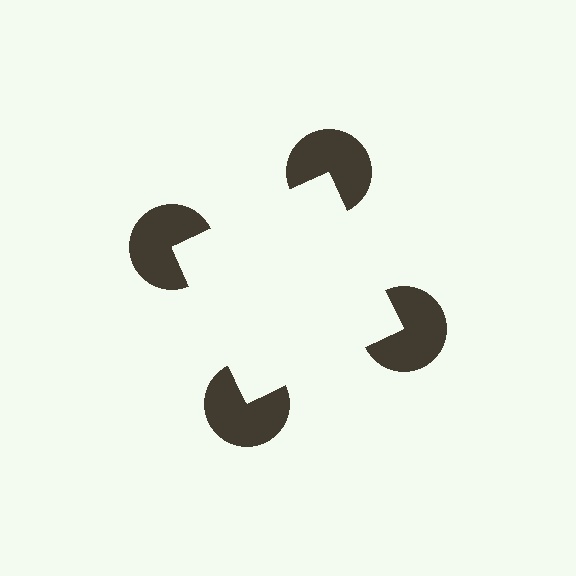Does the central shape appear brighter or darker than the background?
It typically appears slightly brighter than the background, even though no actual brightness change is drawn.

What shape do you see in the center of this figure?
An illusory square — its edges are inferred from the aligned wedge cuts in the pac-man discs, not physically drawn.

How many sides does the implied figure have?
4 sides.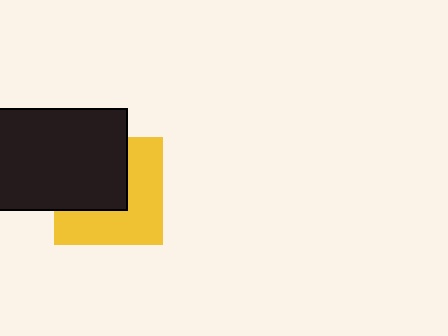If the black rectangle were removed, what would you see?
You would see the complete yellow square.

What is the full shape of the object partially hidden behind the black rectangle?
The partially hidden object is a yellow square.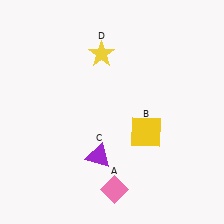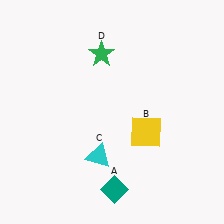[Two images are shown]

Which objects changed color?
A changed from pink to teal. C changed from purple to cyan. D changed from yellow to green.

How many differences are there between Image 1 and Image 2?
There are 3 differences between the two images.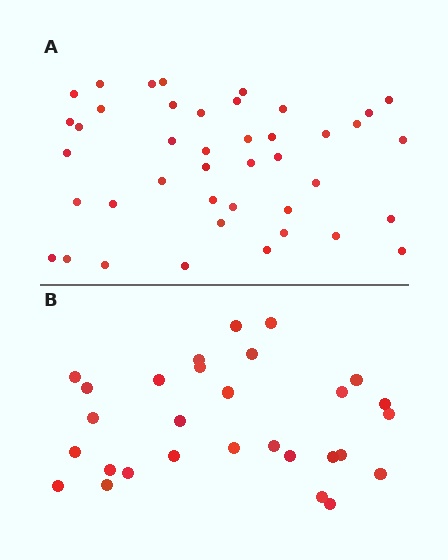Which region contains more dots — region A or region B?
Region A (the top region) has more dots.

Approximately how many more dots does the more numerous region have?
Region A has approximately 15 more dots than region B.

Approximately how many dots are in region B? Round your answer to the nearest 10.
About 30 dots. (The exact count is 29, which rounds to 30.)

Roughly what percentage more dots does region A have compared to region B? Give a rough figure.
About 45% more.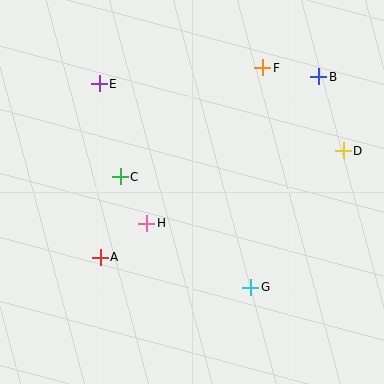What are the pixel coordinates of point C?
Point C is at (120, 177).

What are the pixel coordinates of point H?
Point H is at (147, 223).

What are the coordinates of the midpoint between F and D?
The midpoint between F and D is at (303, 109).